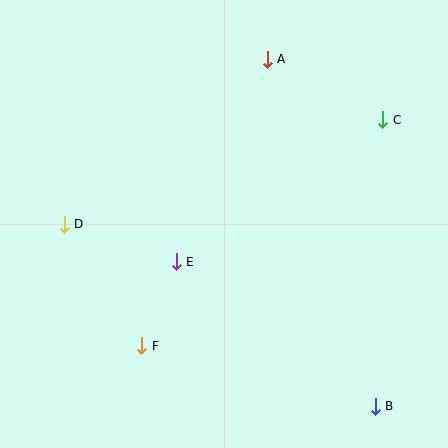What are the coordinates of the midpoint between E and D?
The midpoint between E and D is at (120, 243).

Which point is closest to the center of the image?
Point E at (176, 262) is closest to the center.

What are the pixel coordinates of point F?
Point F is at (142, 346).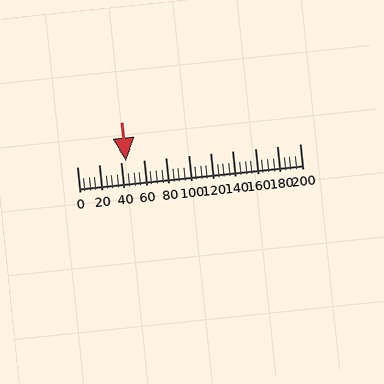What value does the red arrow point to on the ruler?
The red arrow points to approximately 44.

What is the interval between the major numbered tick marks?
The major tick marks are spaced 20 units apart.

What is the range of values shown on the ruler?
The ruler shows values from 0 to 200.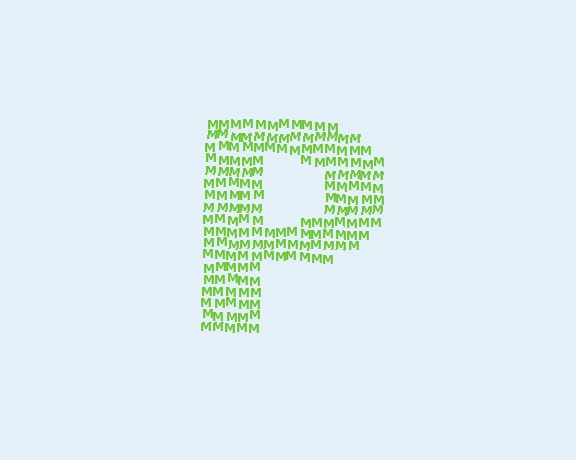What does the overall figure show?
The overall figure shows the letter P.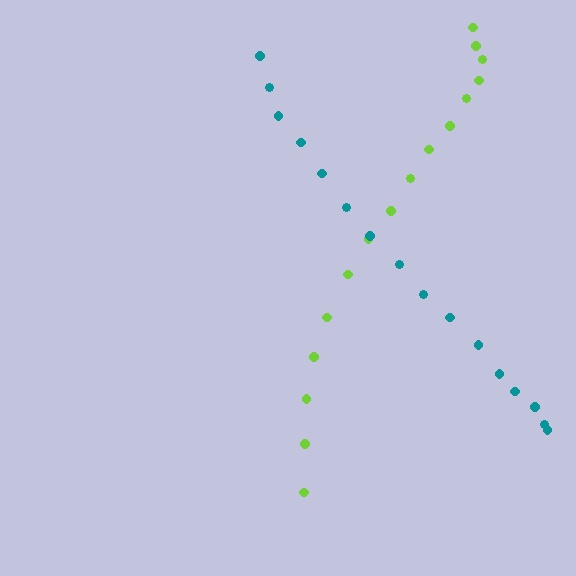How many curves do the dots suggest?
There are 2 distinct paths.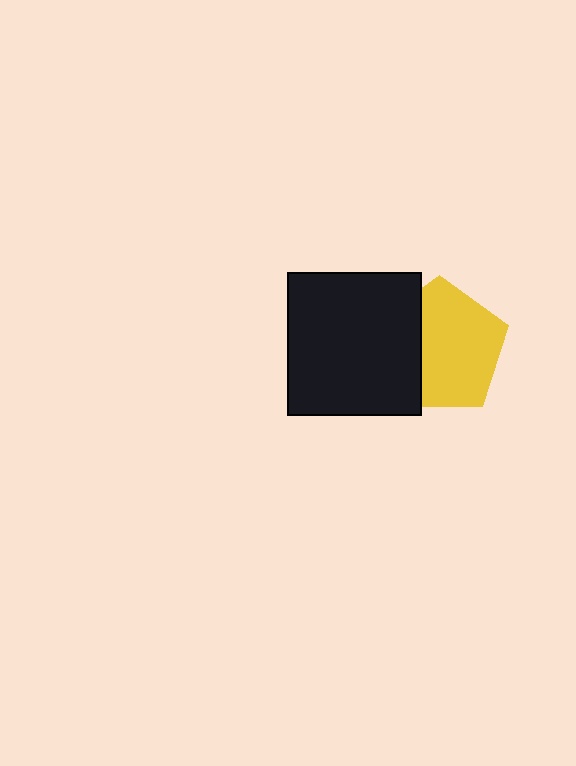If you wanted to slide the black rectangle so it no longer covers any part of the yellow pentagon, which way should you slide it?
Slide it left — that is the most direct way to separate the two shapes.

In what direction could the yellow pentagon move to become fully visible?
The yellow pentagon could move right. That would shift it out from behind the black rectangle entirely.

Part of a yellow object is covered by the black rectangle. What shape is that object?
It is a pentagon.